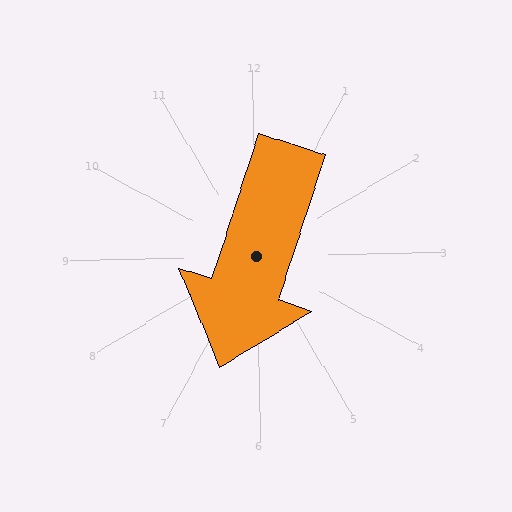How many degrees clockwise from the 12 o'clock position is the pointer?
Approximately 199 degrees.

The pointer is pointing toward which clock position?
Roughly 7 o'clock.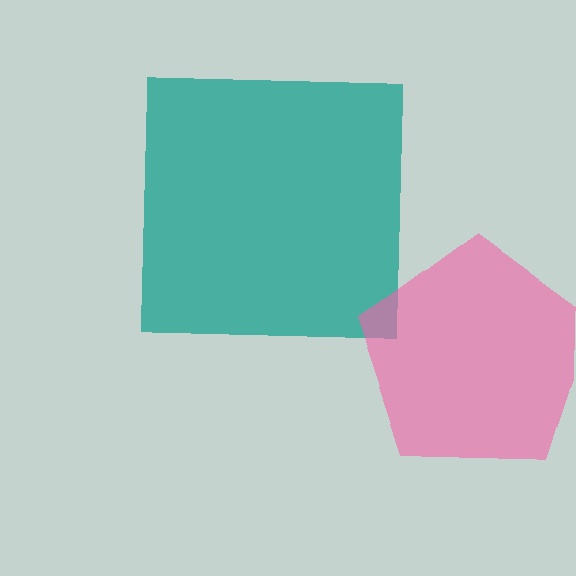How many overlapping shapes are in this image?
There are 2 overlapping shapes in the image.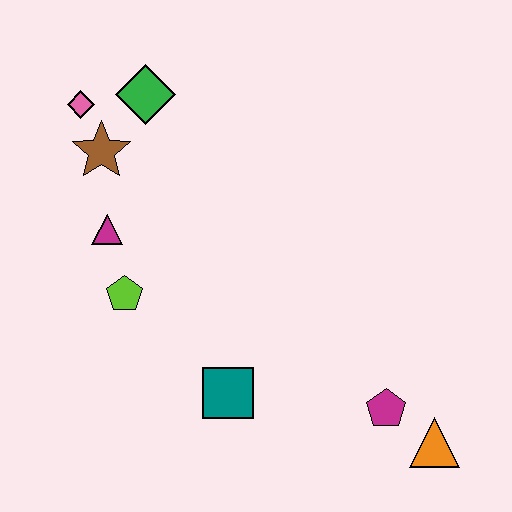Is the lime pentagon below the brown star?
Yes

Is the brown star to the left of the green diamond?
Yes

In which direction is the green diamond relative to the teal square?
The green diamond is above the teal square.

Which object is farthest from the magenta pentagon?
The pink diamond is farthest from the magenta pentagon.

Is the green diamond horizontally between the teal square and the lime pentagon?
Yes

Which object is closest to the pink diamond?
The brown star is closest to the pink diamond.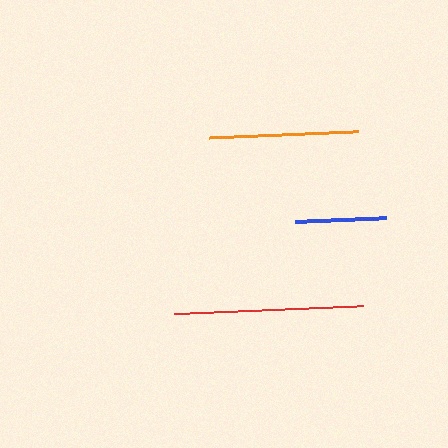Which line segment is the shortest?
The blue line is the shortest at approximately 90 pixels.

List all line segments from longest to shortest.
From longest to shortest: red, orange, blue.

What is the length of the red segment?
The red segment is approximately 188 pixels long.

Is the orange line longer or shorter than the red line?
The red line is longer than the orange line.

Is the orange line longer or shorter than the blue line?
The orange line is longer than the blue line.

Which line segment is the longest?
The red line is the longest at approximately 188 pixels.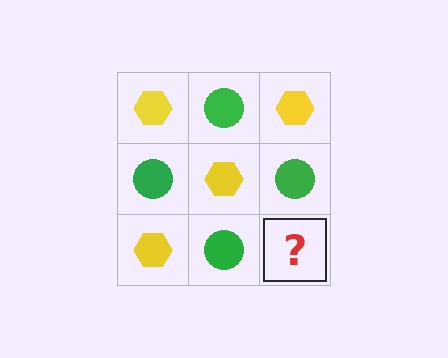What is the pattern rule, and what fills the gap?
The rule is that it alternates yellow hexagon and green circle in a checkerboard pattern. The gap should be filled with a yellow hexagon.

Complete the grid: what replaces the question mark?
The question mark should be replaced with a yellow hexagon.